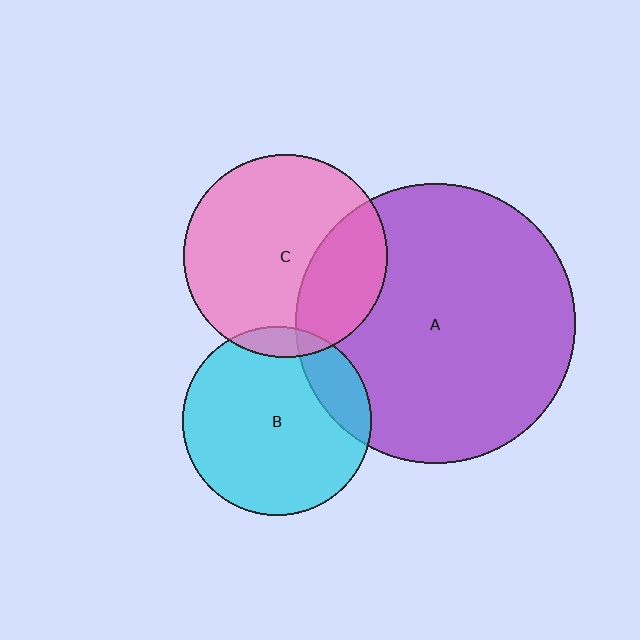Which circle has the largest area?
Circle A (purple).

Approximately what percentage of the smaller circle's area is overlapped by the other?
Approximately 30%.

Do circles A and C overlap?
Yes.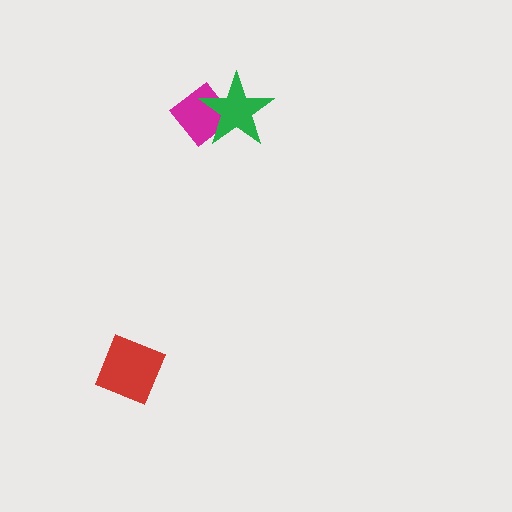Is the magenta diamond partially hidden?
Yes, it is partially covered by another shape.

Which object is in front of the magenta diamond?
The green star is in front of the magenta diamond.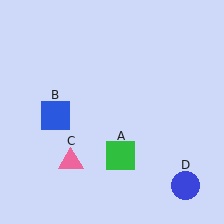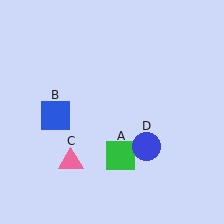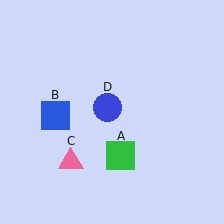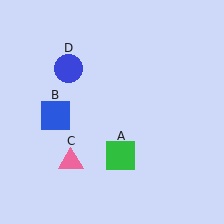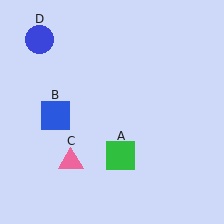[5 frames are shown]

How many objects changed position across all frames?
1 object changed position: blue circle (object D).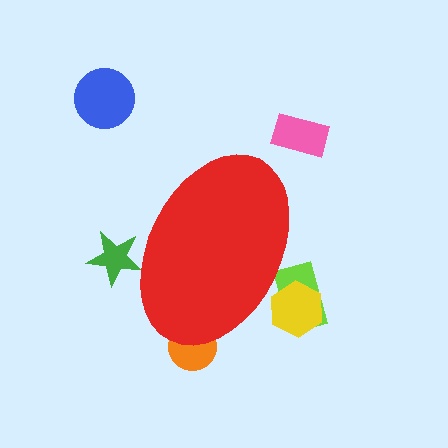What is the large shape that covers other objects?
A red ellipse.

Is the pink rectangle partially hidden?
No, the pink rectangle is fully visible.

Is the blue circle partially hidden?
No, the blue circle is fully visible.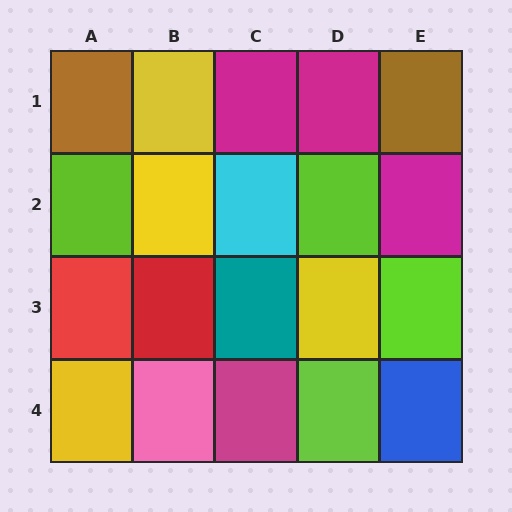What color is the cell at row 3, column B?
Red.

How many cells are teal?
1 cell is teal.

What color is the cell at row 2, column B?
Yellow.